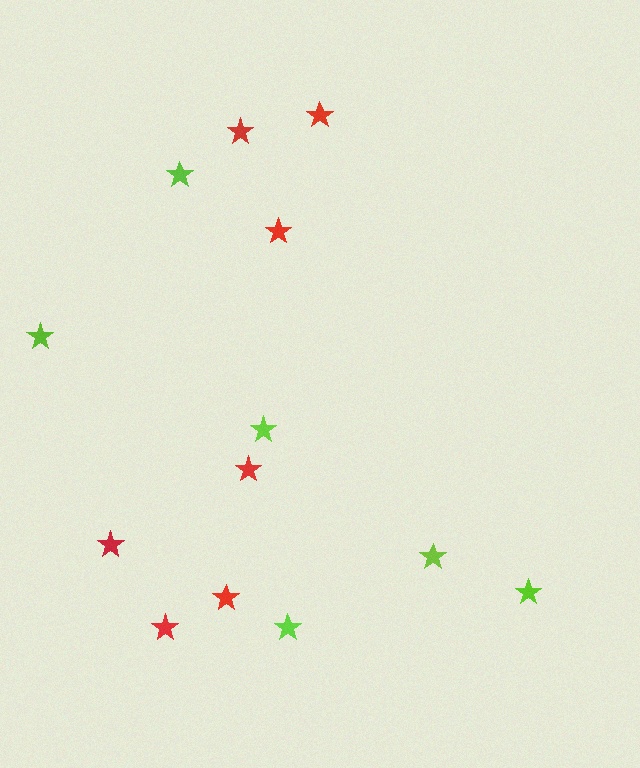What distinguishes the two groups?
There are 2 groups: one group of lime stars (6) and one group of red stars (7).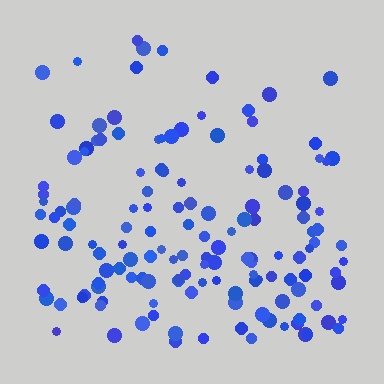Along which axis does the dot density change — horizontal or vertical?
Vertical.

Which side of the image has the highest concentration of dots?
The bottom.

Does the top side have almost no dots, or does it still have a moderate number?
Still a moderate number, just noticeably fewer than the bottom.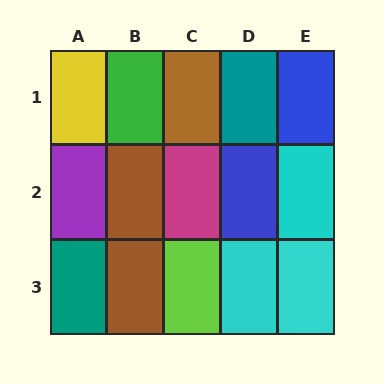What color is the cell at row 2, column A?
Purple.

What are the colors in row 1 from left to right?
Yellow, green, brown, teal, blue.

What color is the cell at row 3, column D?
Cyan.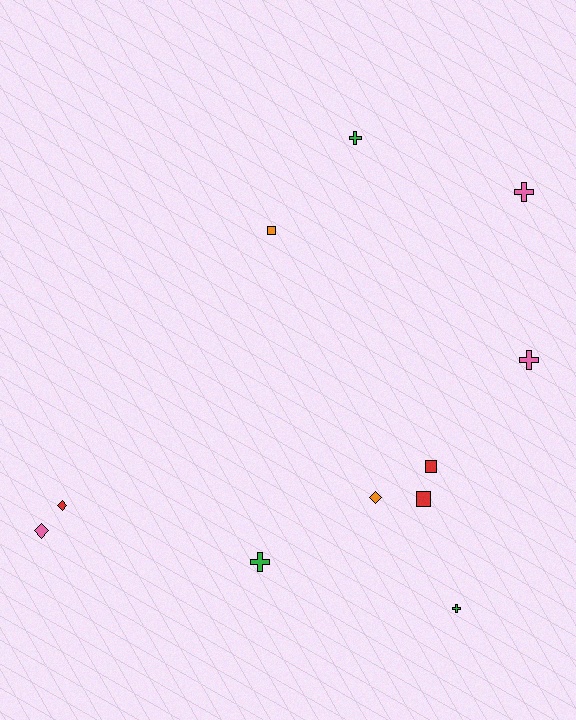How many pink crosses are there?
There are 2 pink crosses.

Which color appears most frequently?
Pink, with 3 objects.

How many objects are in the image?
There are 11 objects.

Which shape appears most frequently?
Cross, with 5 objects.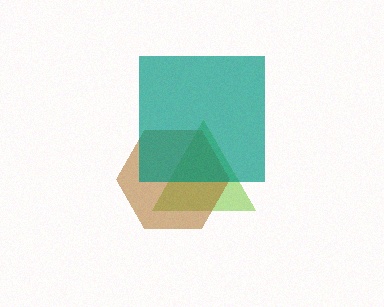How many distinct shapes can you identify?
There are 3 distinct shapes: a lime triangle, a brown hexagon, a teal square.